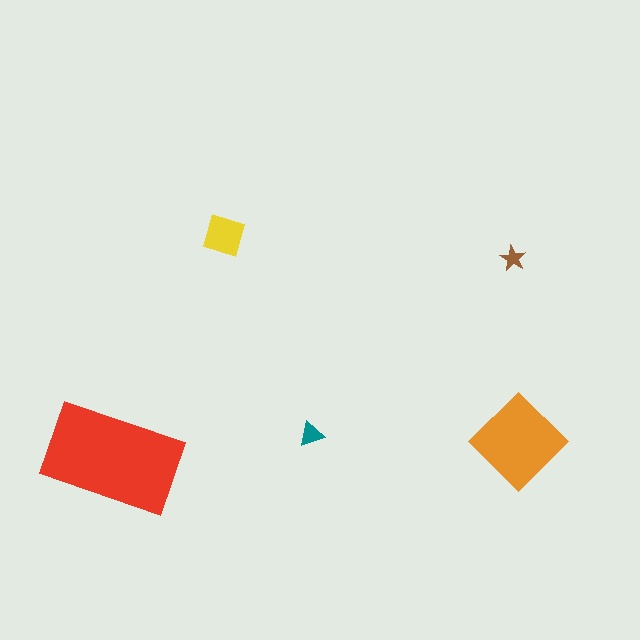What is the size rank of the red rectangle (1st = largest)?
1st.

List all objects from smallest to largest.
The brown star, the teal triangle, the yellow square, the orange diamond, the red rectangle.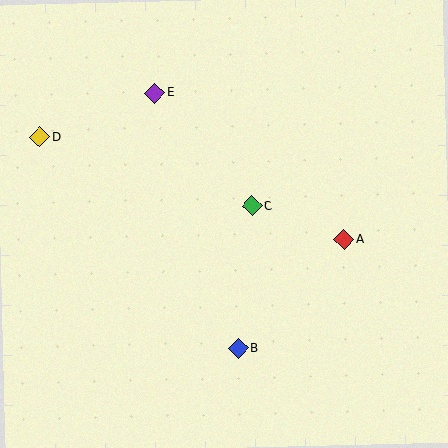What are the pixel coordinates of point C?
Point C is at (252, 206).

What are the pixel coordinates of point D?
Point D is at (40, 137).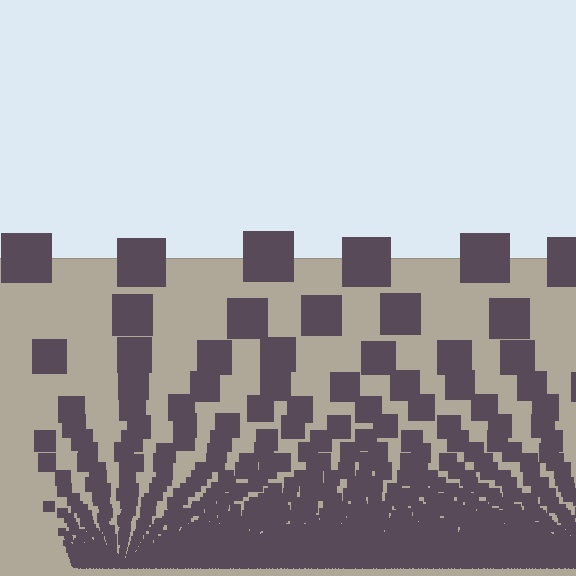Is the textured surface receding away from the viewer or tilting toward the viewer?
The surface appears to tilt toward the viewer. Texture elements get larger and sparser toward the top.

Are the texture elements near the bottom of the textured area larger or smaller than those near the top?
Smaller. The gradient is inverted — elements near the bottom are smaller and denser.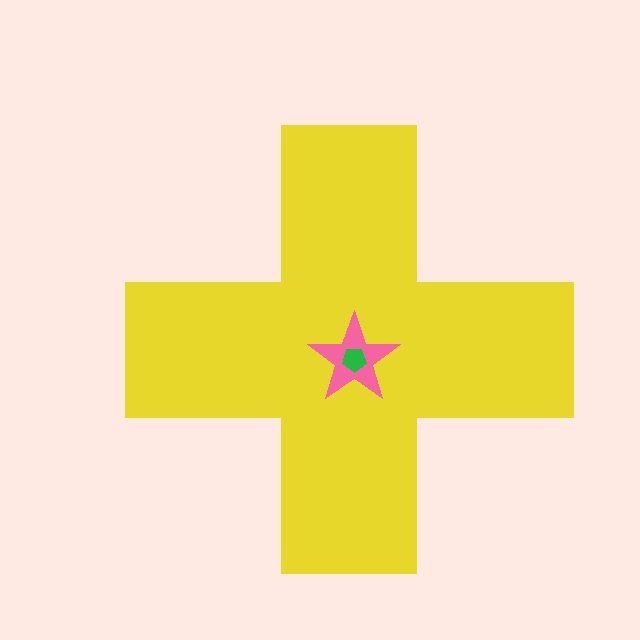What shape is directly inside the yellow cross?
The pink star.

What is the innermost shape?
The green pentagon.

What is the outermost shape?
The yellow cross.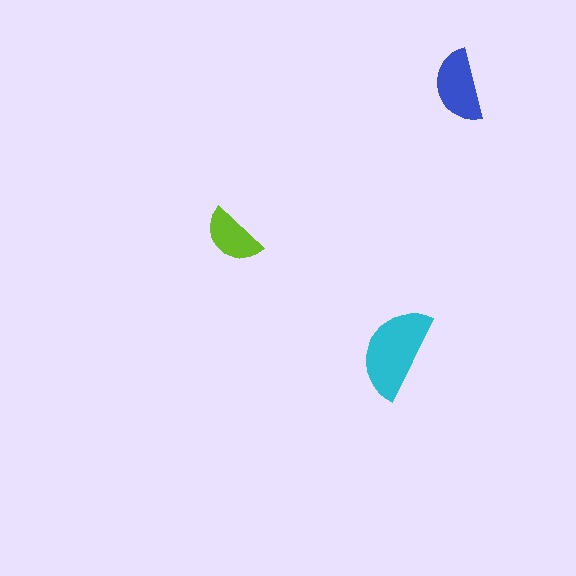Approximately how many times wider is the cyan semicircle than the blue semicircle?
About 1.5 times wider.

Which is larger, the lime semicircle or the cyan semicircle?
The cyan one.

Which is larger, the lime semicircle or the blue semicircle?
The blue one.